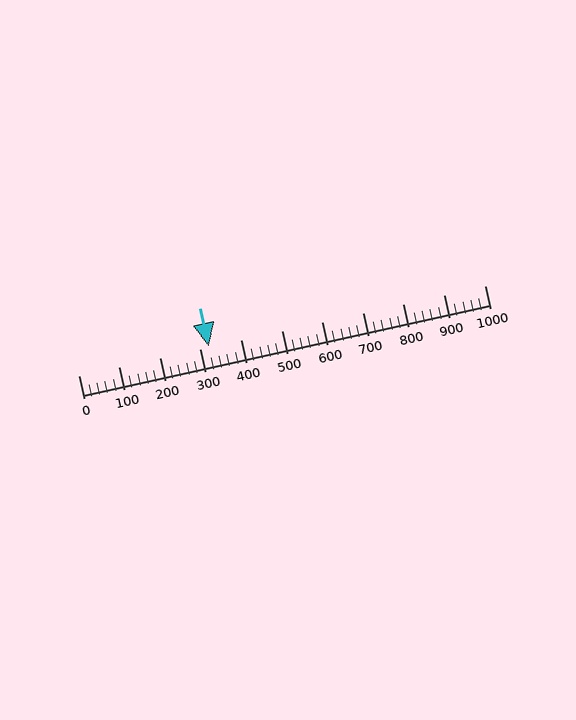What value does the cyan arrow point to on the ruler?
The cyan arrow points to approximately 320.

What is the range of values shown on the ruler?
The ruler shows values from 0 to 1000.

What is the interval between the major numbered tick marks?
The major tick marks are spaced 100 units apart.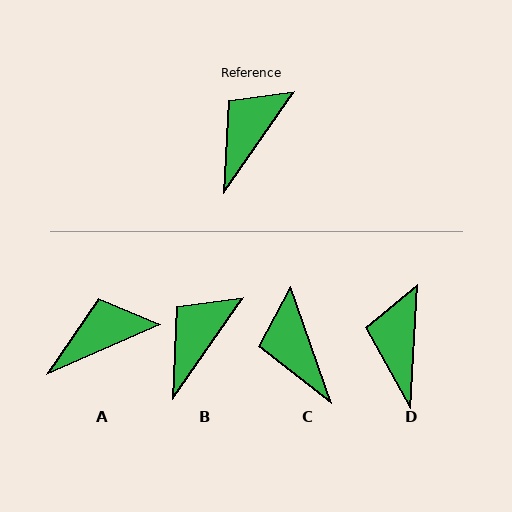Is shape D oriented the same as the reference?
No, it is off by about 32 degrees.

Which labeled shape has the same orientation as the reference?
B.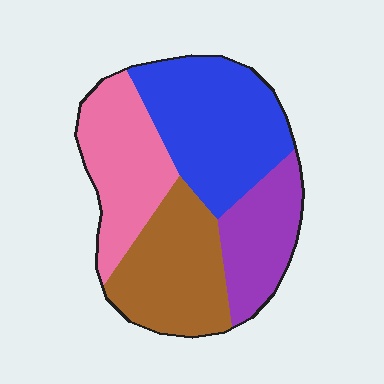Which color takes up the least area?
Purple, at roughly 20%.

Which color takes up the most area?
Blue, at roughly 30%.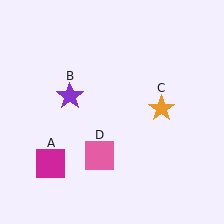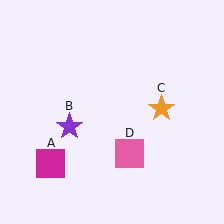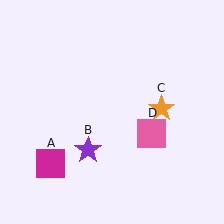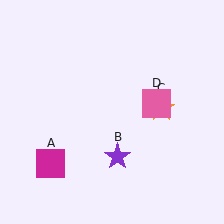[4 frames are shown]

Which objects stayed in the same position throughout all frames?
Magenta square (object A) and orange star (object C) remained stationary.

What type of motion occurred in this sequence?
The purple star (object B), pink square (object D) rotated counterclockwise around the center of the scene.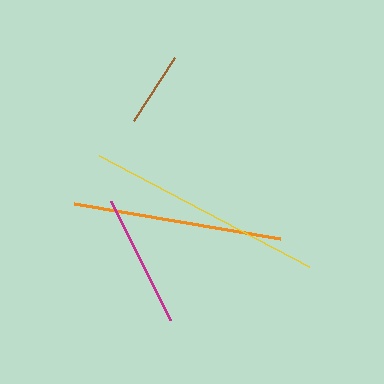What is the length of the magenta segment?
The magenta segment is approximately 133 pixels long.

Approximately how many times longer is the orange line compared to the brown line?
The orange line is approximately 2.7 times the length of the brown line.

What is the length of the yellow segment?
The yellow segment is approximately 237 pixels long.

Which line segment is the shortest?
The brown line is the shortest at approximately 76 pixels.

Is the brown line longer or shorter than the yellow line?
The yellow line is longer than the brown line.